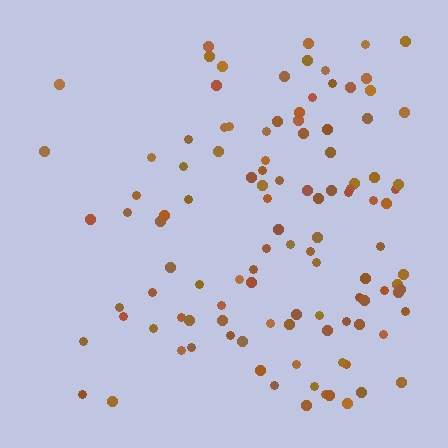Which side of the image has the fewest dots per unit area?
The left.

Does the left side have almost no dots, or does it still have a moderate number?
Still a moderate number, just noticeably fewer than the right.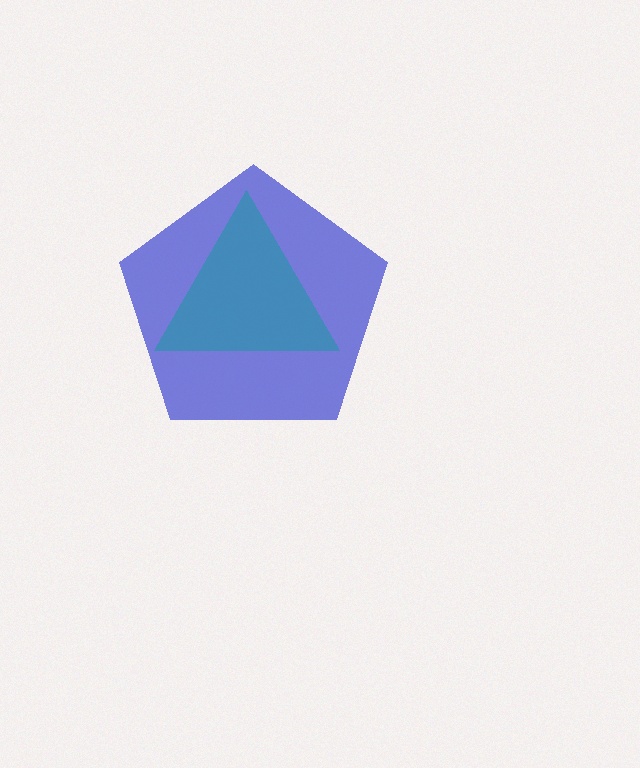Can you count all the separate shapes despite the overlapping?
Yes, there are 2 separate shapes.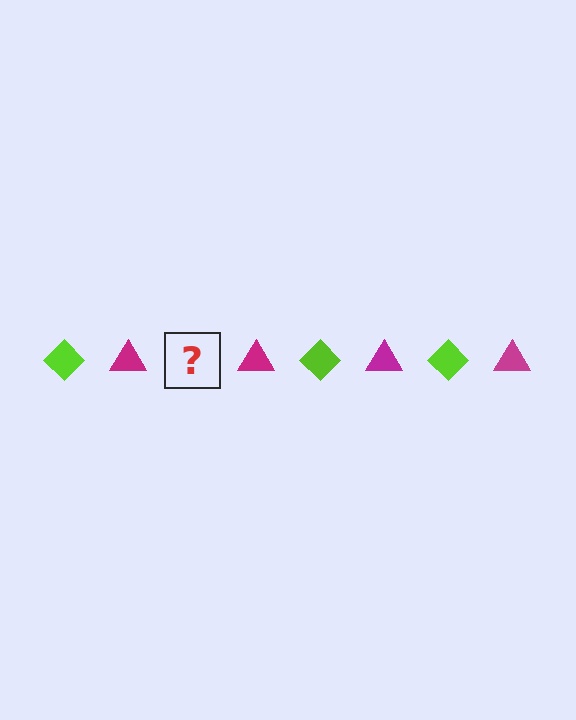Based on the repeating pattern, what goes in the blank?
The blank should be a lime diamond.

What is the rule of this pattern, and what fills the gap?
The rule is that the pattern alternates between lime diamond and magenta triangle. The gap should be filled with a lime diamond.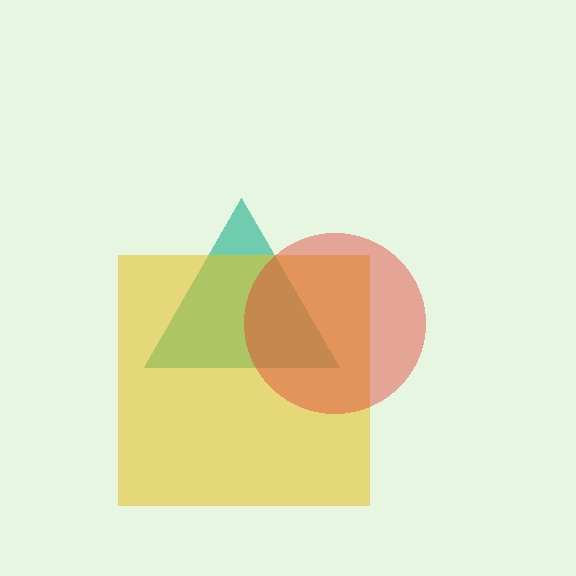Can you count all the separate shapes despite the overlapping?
Yes, there are 3 separate shapes.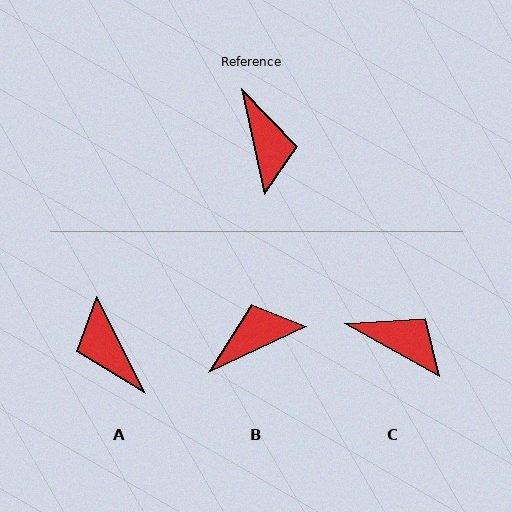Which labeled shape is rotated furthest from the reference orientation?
A, about 165 degrees away.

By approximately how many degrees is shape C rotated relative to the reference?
Approximately 49 degrees counter-clockwise.